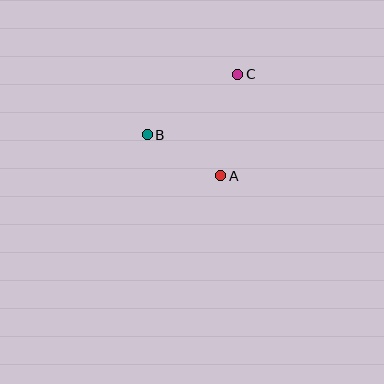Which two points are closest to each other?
Points A and B are closest to each other.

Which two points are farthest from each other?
Points B and C are farthest from each other.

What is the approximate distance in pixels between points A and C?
The distance between A and C is approximately 103 pixels.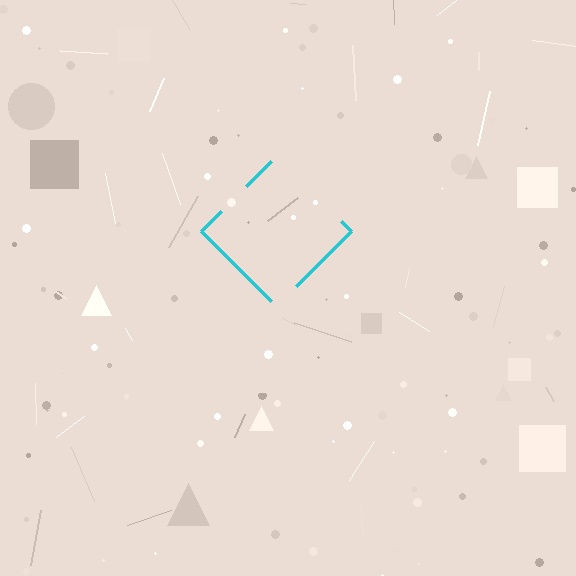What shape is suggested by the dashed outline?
The dashed outline suggests a diamond.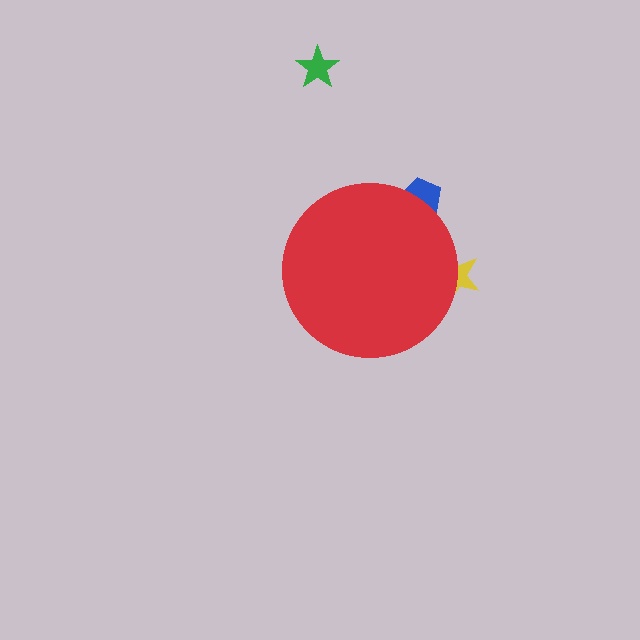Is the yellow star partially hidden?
Yes, the yellow star is partially hidden behind the red circle.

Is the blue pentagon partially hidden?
Yes, the blue pentagon is partially hidden behind the red circle.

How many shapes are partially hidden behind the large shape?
2 shapes are partially hidden.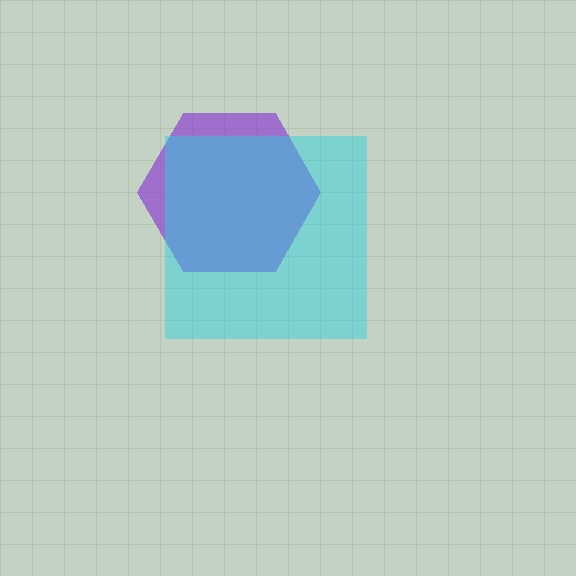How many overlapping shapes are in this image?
There are 2 overlapping shapes in the image.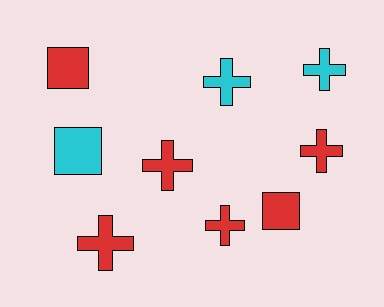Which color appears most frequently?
Red, with 6 objects.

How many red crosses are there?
There are 4 red crosses.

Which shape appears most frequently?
Cross, with 6 objects.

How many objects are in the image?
There are 9 objects.